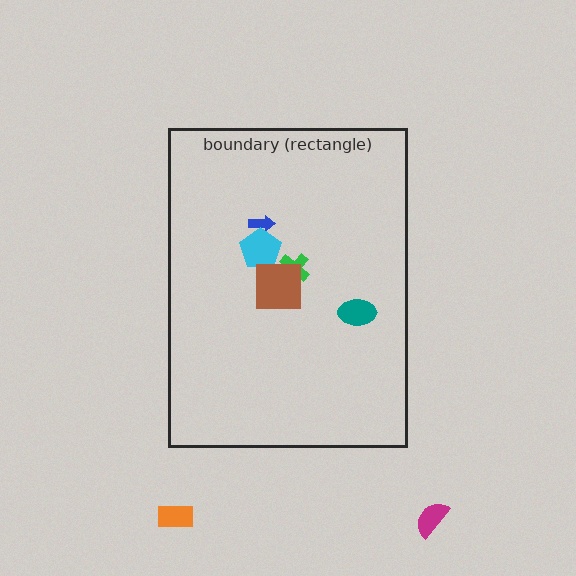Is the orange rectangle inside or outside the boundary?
Outside.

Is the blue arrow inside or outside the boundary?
Inside.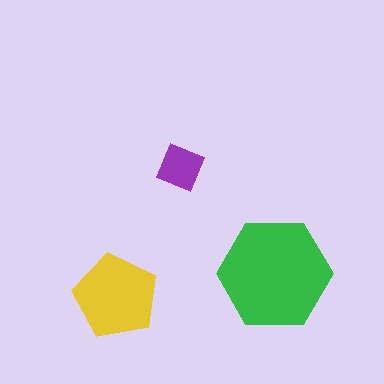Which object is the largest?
The green hexagon.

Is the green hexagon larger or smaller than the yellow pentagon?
Larger.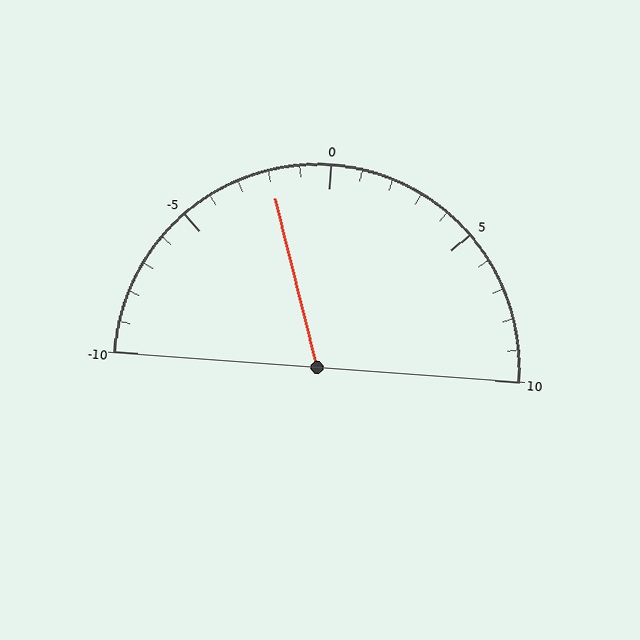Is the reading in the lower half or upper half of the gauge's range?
The reading is in the lower half of the range (-10 to 10).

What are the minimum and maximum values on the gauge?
The gauge ranges from -10 to 10.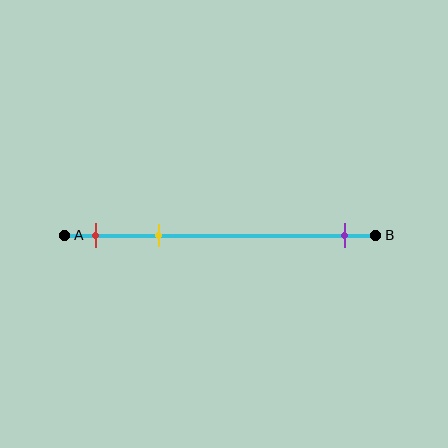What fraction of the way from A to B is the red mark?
The red mark is approximately 10% (0.1) of the way from A to B.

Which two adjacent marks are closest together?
The red and yellow marks are the closest adjacent pair.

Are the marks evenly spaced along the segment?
No, the marks are not evenly spaced.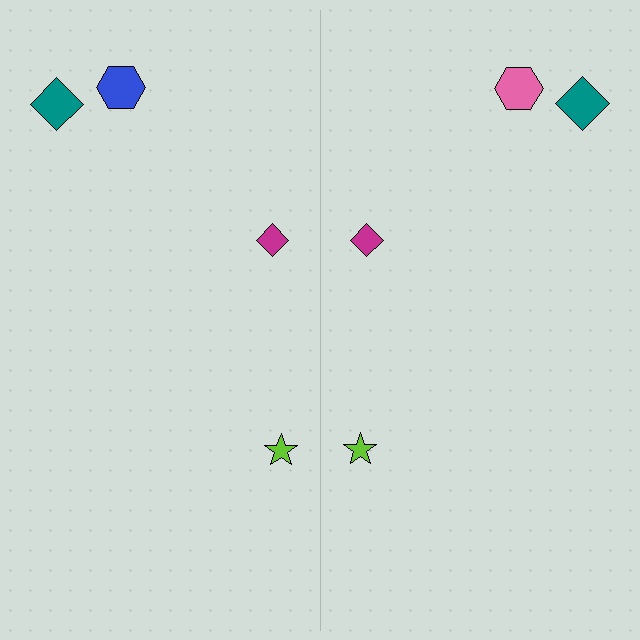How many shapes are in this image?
There are 8 shapes in this image.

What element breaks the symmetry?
The pink hexagon on the right side breaks the symmetry — its mirror counterpart is blue.